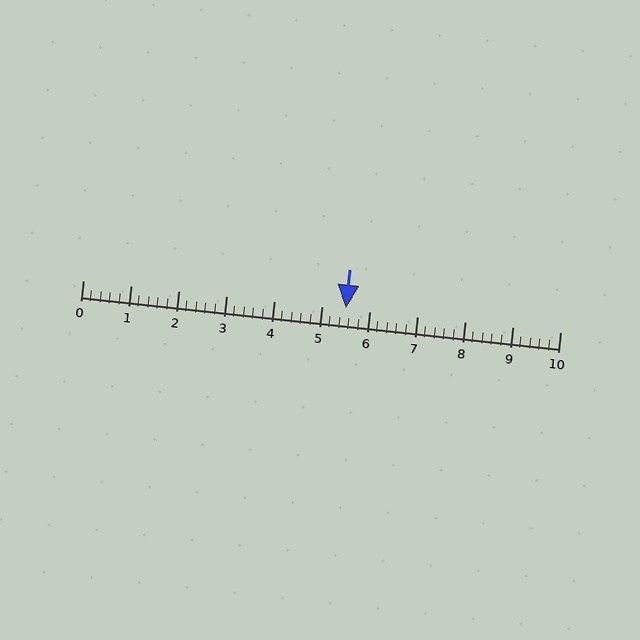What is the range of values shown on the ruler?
The ruler shows values from 0 to 10.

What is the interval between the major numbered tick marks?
The major tick marks are spaced 1 units apart.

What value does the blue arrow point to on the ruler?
The blue arrow points to approximately 5.5.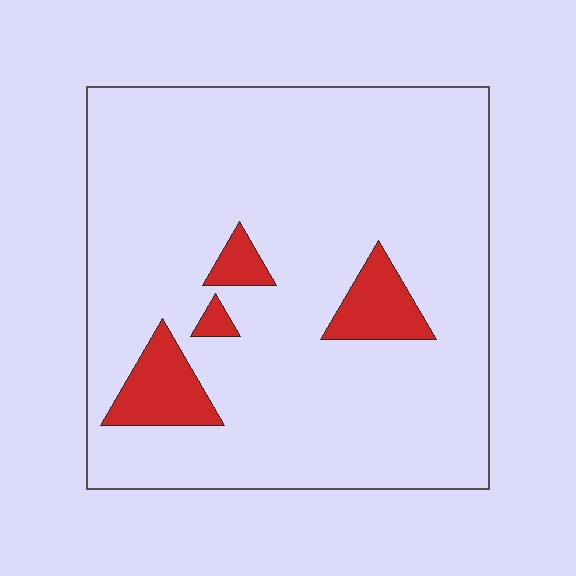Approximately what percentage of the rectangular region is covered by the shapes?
Approximately 10%.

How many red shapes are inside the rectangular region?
4.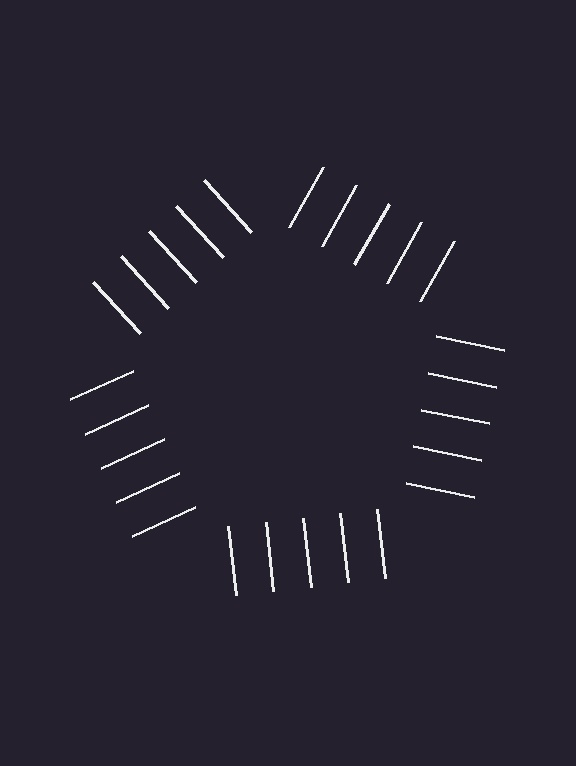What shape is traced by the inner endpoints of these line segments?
An illusory pentagon — the line segments terminate on its edges but no continuous stroke is drawn.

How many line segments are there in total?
25 — 5 along each of the 5 edges.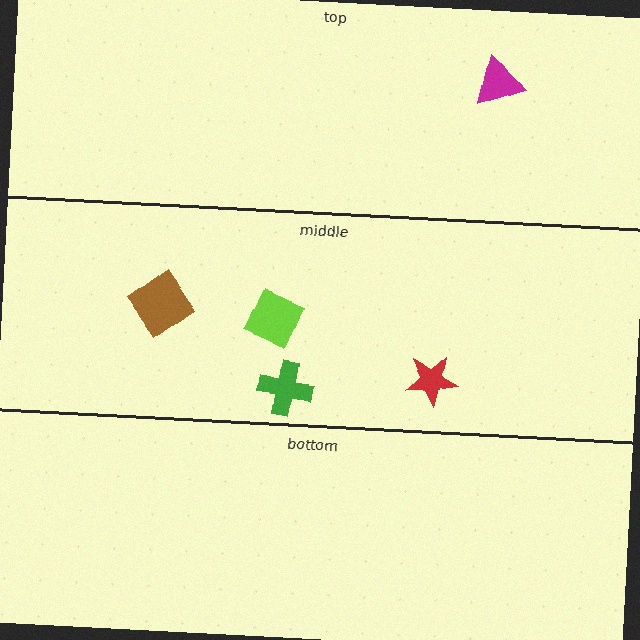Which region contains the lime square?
The middle region.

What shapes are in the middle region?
The green cross, the red star, the brown diamond, the lime square.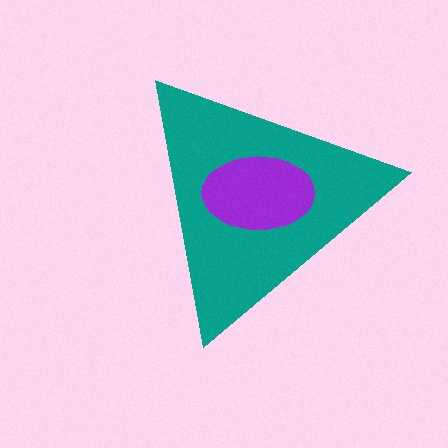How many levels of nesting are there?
2.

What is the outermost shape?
The teal triangle.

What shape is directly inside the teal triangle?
The purple ellipse.